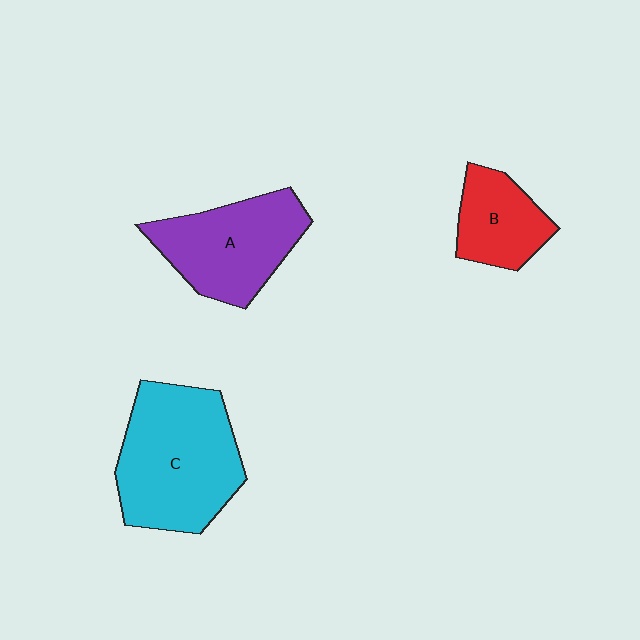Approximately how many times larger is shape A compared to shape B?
Approximately 1.6 times.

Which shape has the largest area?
Shape C (cyan).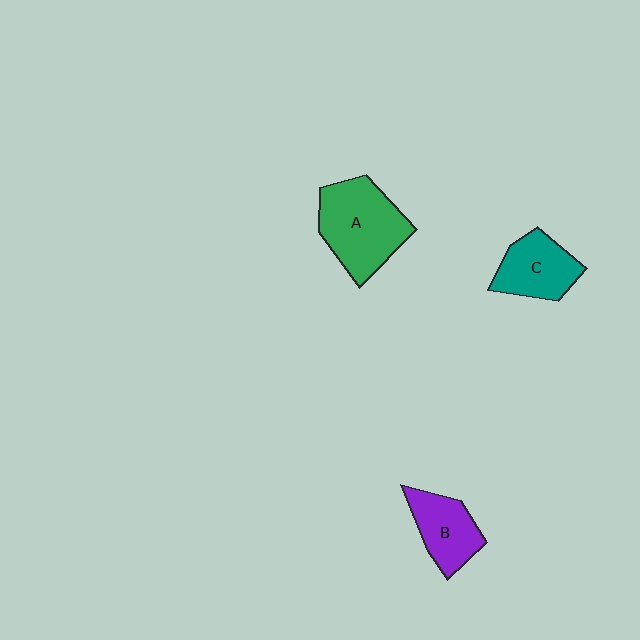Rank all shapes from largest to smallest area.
From largest to smallest: A (green), C (teal), B (purple).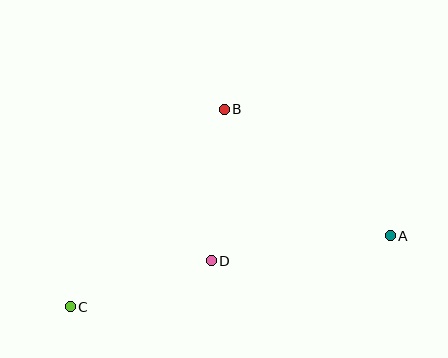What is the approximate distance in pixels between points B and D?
The distance between B and D is approximately 152 pixels.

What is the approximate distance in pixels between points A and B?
The distance between A and B is approximately 208 pixels.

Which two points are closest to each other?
Points C and D are closest to each other.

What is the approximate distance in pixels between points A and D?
The distance between A and D is approximately 181 pixels.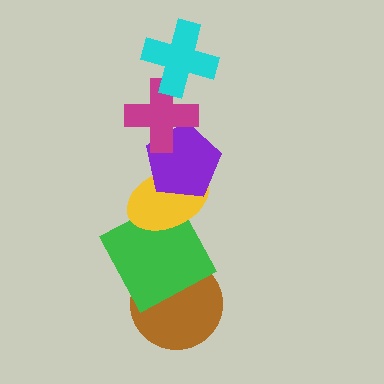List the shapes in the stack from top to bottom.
From top to bottom: the cyan cross, the magenta cross, the purple pentagon, the yellow ellipse, the green square, the brown circle.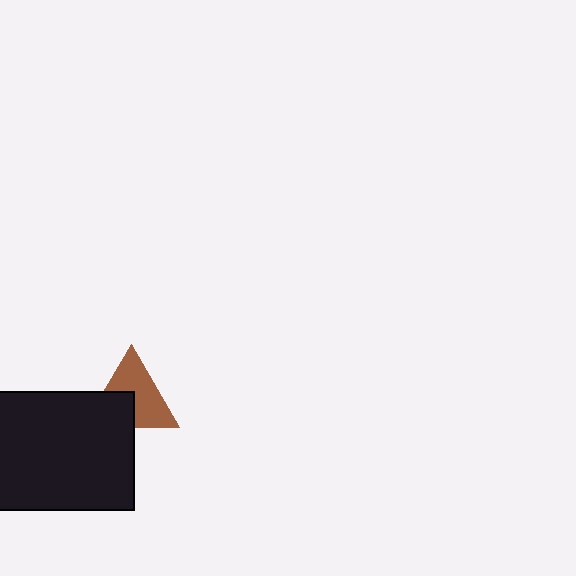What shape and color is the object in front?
The object in front is a black rectangle.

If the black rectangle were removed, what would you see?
You would see the complete brown triangle.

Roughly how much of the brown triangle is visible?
About half of it is visible (roughly 62%).